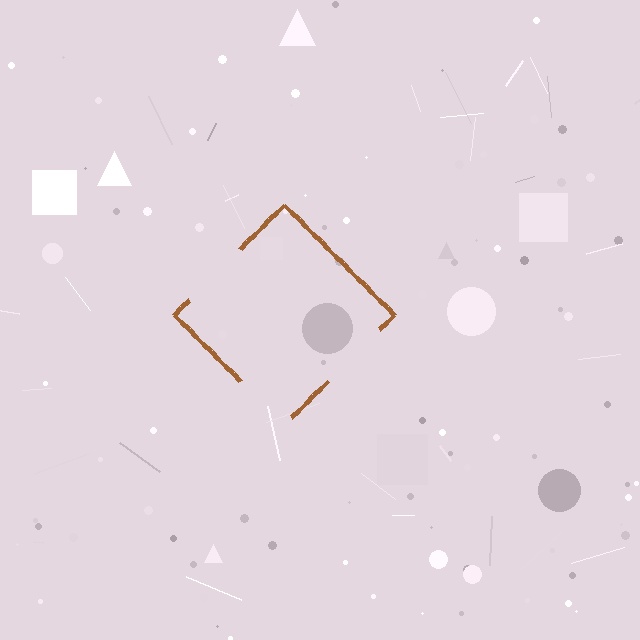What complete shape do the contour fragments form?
The contour fragments form a diamond.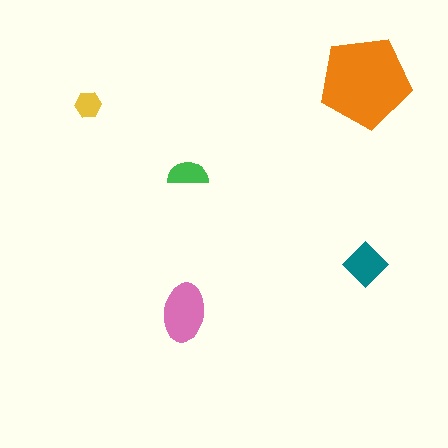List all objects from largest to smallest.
The orange pentagon, the pink ellipse, the teal diamond, the green semicircle, the yellow hexagon.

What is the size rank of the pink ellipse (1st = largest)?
2nd.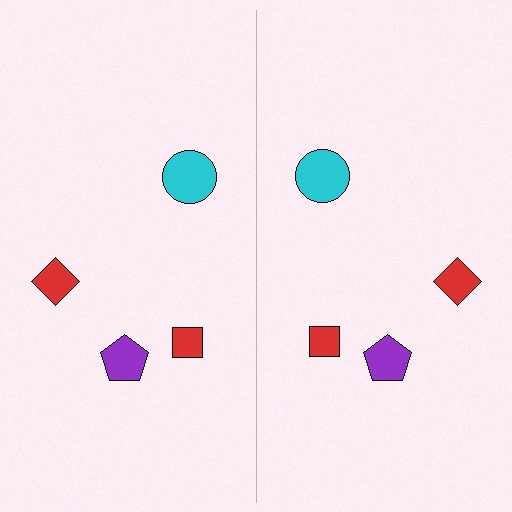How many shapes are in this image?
There are 8 shapes in this image.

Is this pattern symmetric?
Yes, this pattern has bilateral (reflection) symmetry.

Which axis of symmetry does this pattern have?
The pattern has a vertical axis of symmetry running through the center of the image.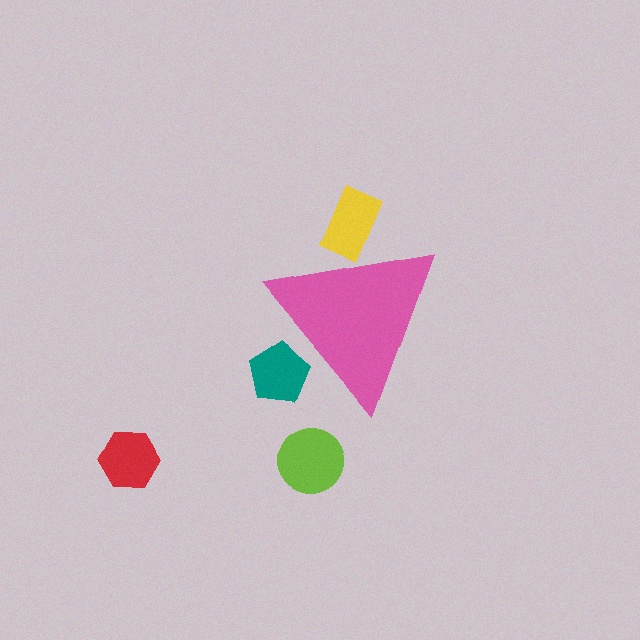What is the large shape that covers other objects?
A pink triangle.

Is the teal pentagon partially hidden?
Yes, the teal pentagon is partially hidden behind the pink triangle.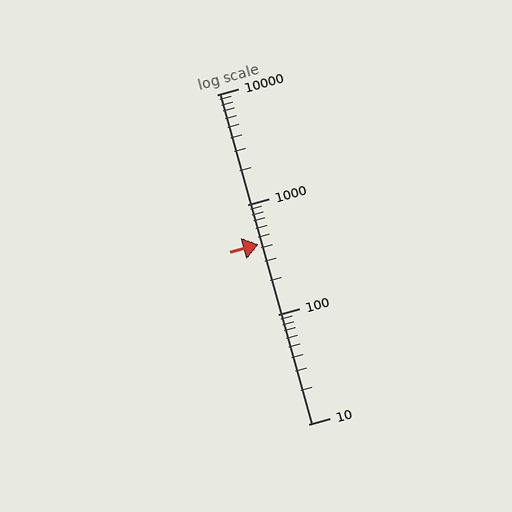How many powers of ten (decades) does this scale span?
The scale spans 3 decades, from 10 to 10000.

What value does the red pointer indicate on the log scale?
The pointer indicates approximately 430.